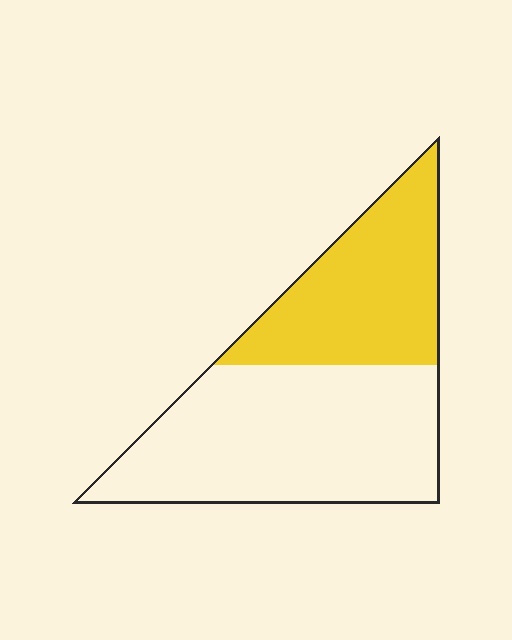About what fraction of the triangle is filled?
About two fifths (2/5).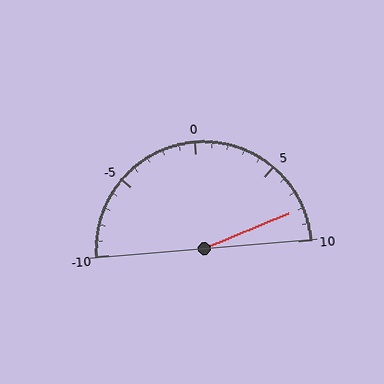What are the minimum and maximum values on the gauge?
The gauge ranges from -10 to 10.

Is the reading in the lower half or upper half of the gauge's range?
The reading is in the upper half of the range (-10 to 10).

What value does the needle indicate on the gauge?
The needle indicates approximately 8.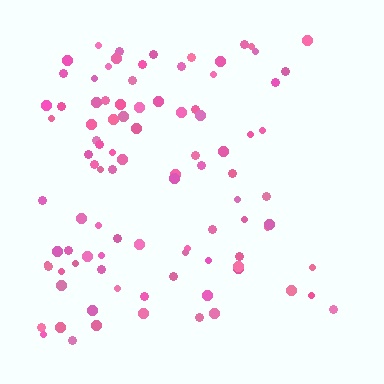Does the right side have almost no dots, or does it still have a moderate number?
Still a moderate number, just noticeably fewer than the left.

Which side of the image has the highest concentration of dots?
The left.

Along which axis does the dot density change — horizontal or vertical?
Horizontal.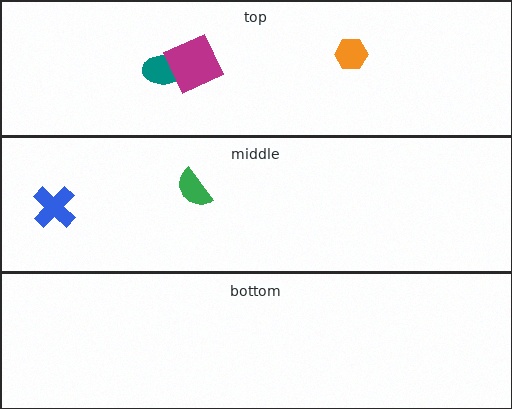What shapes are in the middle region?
The blue cross, the green semicircle.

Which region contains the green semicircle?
The middle region.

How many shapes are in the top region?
3.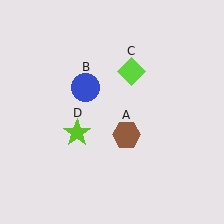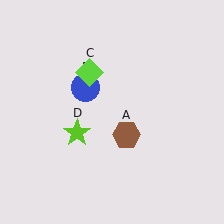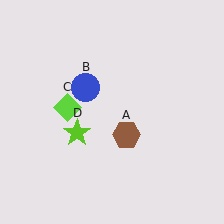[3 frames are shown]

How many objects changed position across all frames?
1 object changed position: lime diamond (object C).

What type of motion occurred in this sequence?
The lime diamond (object C) rotated counterclockwise around the center of the scene.